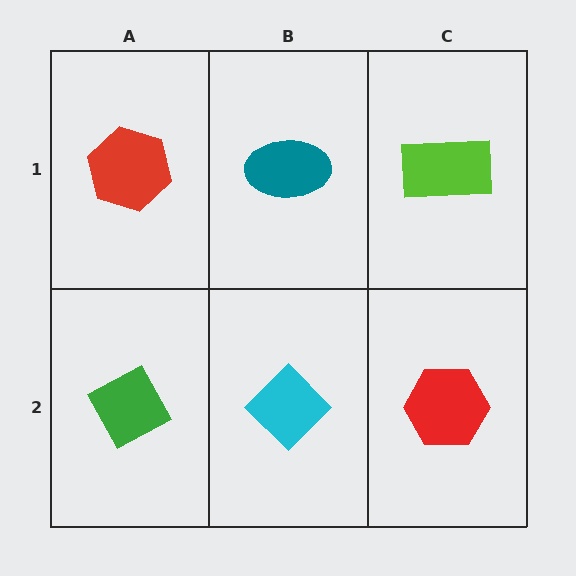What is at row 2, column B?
A cyan diamond.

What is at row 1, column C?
A lime rectangle.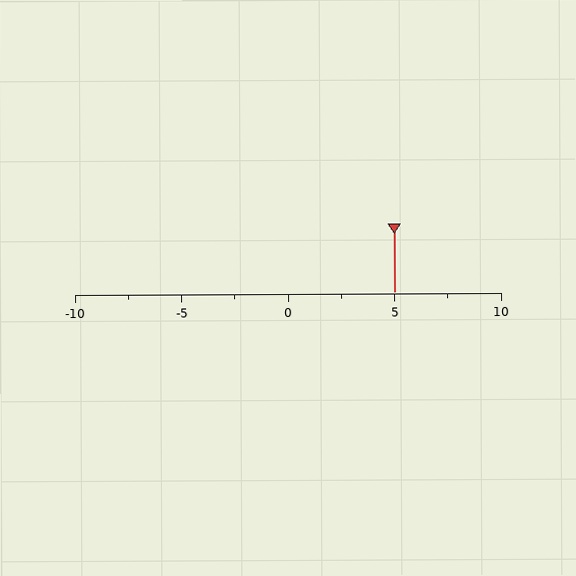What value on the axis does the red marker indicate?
The marker indicates approximately 5.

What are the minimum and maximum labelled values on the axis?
The axis runs from -10 to 10.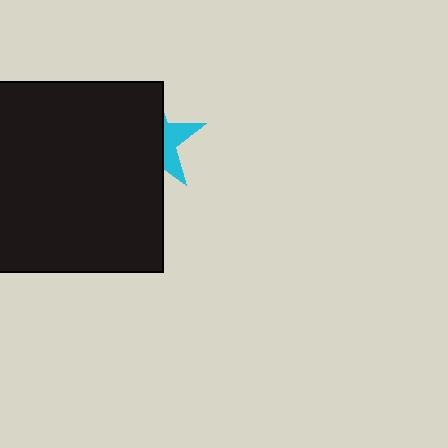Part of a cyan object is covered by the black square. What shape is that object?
It is a star.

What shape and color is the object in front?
The object in front is a black square.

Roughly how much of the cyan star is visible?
A small part of it is visible (roughly 33%).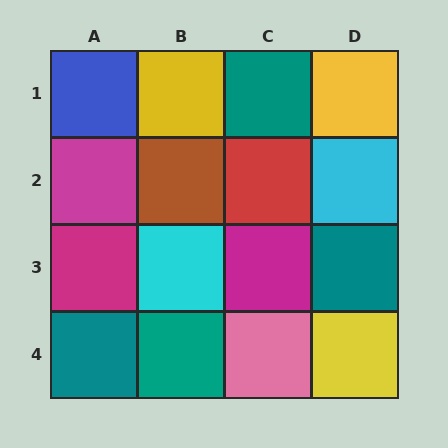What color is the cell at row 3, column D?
Teal.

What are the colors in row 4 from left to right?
Teal, teal, pink, yellow.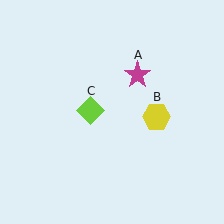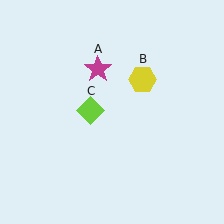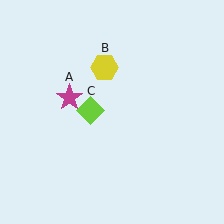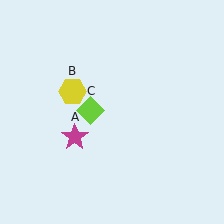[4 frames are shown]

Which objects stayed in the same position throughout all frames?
Lime diamond (object C) remained stationary.